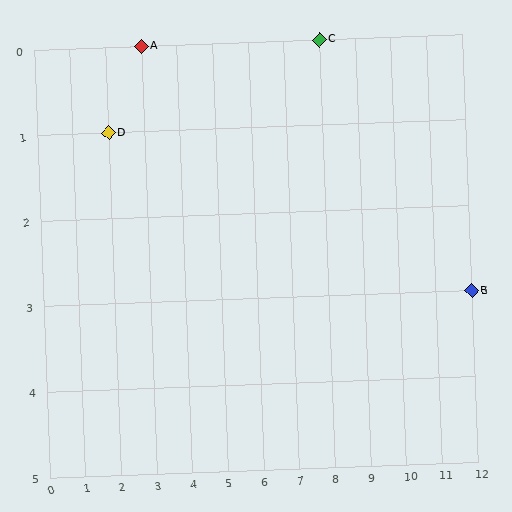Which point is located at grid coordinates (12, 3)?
Point B is at (12, 3).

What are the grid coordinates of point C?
Point C is at grid coordinates (8, 0).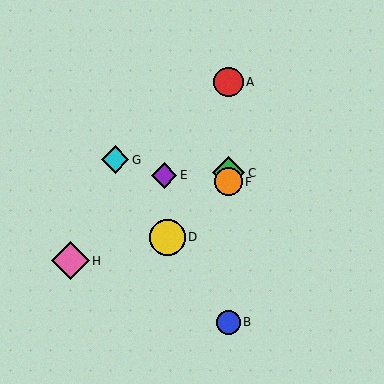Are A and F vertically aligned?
Yes, both are at x≈229.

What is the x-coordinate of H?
Object H is at x≈70.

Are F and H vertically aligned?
No, F is at x≈229 and H is at x≈70.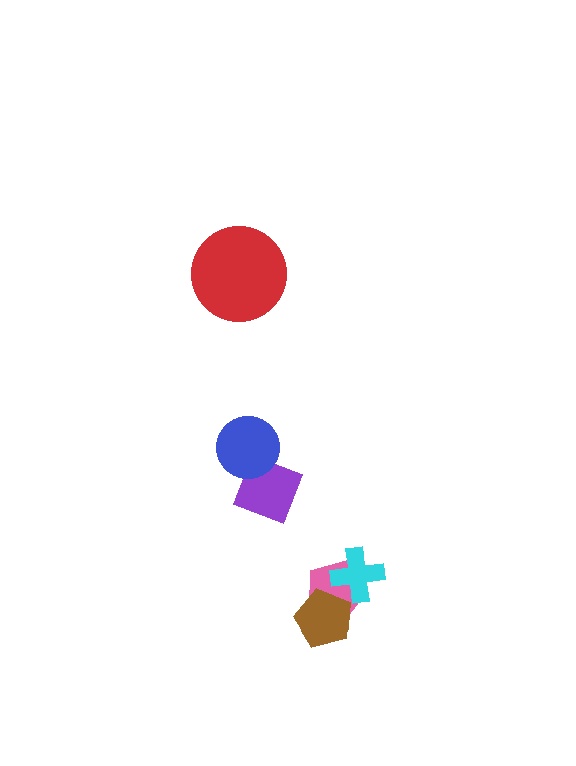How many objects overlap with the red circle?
0 objects overlap with the red circle.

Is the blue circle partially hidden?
No, no other shape covers it.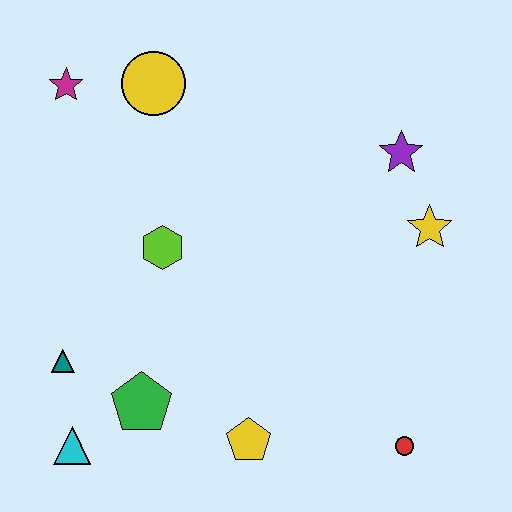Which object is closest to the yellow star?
The purple star is closest to the yellow star.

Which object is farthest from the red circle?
The magenta star is farthest from the red circle.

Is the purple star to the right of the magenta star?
Yes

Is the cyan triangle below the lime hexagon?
Yes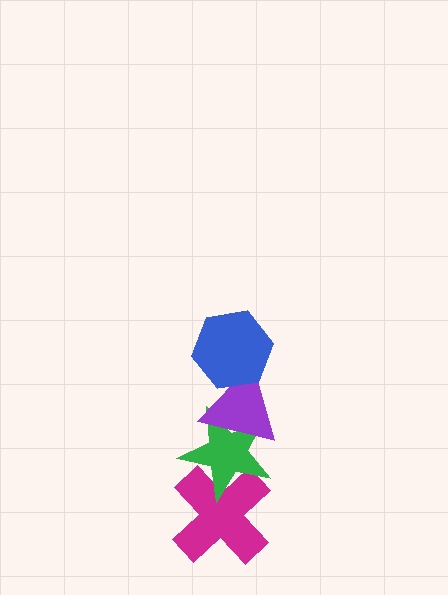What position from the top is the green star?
The green star is 3rd from the top.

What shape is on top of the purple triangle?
The blue hexagon is on top of the purple triangle.